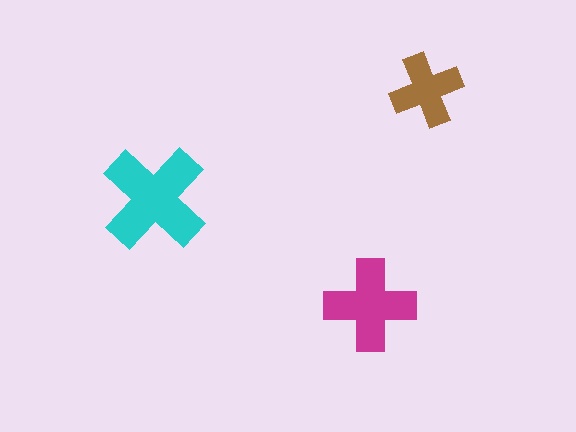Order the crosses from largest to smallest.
the cyan one, the magenta one, the brown one.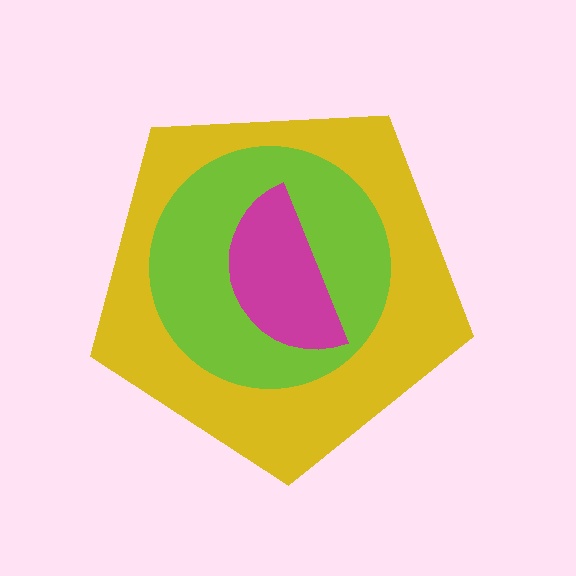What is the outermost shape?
The yellow pentagon.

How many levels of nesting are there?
3.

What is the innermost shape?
The magenta semicircle.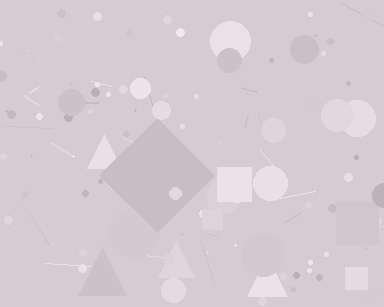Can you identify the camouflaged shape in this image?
The camouflaged shape is a diamond.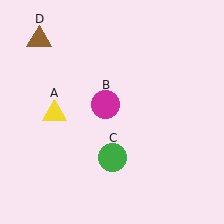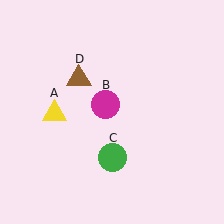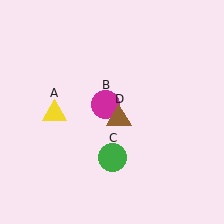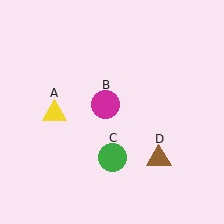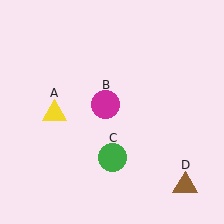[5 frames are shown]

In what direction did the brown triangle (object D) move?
The brown triangle (object D) moved down and to the right.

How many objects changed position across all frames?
1 object changed position: brown triangle (object D).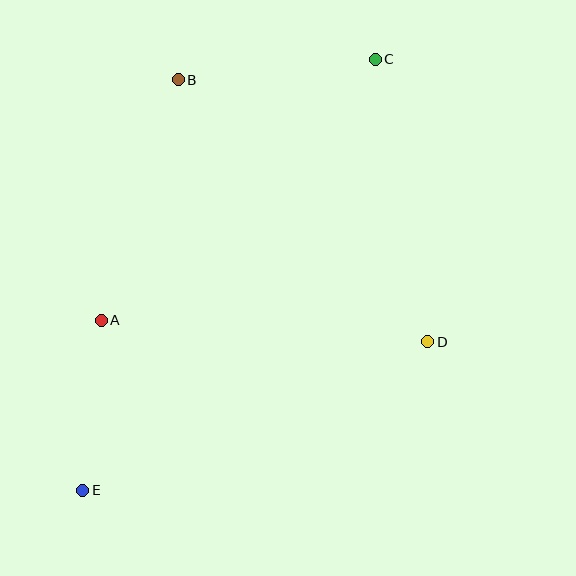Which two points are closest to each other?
Points A and E are closest to each other.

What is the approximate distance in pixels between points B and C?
The distance between B and C is approximately 198 pixels.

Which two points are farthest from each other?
Points C and E are farthest from each other.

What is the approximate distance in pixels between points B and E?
The distance between B and E is approximately 421 pixels.